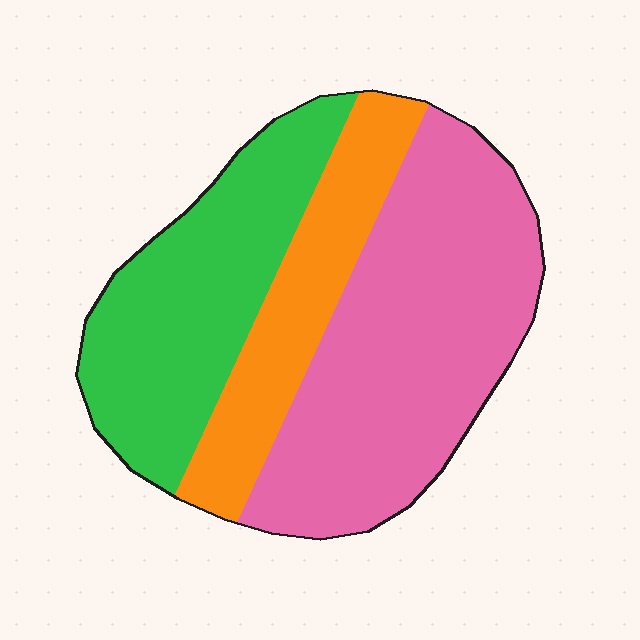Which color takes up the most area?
Pink, at roughly 45%.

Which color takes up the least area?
Orange, at roughly 20%.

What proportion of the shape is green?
Green covers 32% of the shape.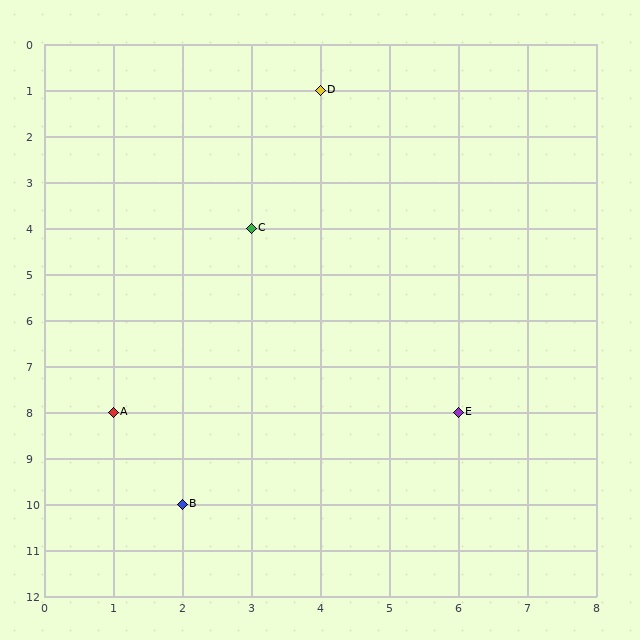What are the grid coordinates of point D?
Point D is at grid coordinates (4, 1).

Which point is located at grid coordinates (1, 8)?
Point A is at (1, 8).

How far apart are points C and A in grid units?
Points C and A are 2 columns and 4 rows apart (about 4.5 grid units diagonally).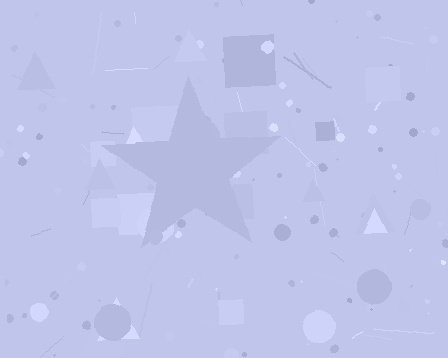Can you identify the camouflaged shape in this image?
The camouflaged shape is a star.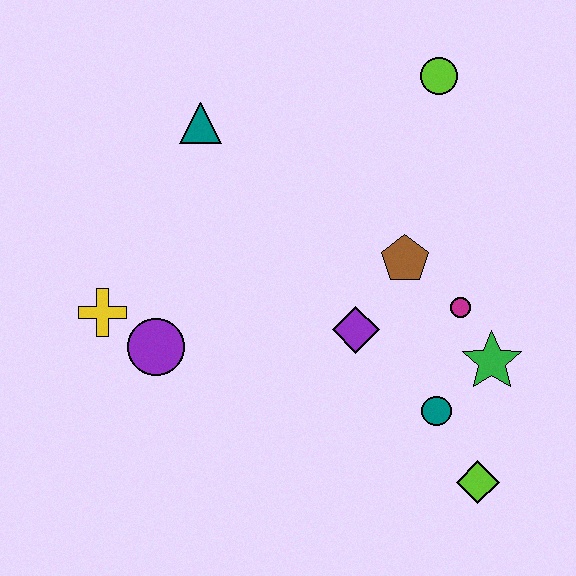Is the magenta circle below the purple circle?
No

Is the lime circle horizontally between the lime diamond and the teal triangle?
Yes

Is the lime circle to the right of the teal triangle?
Yes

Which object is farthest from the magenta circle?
The yellow cross is farthest from the magenta circle.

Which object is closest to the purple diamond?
The brown pentagon is closest to the purple diamond.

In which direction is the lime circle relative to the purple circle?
The lime circle is to the right of the purple circle.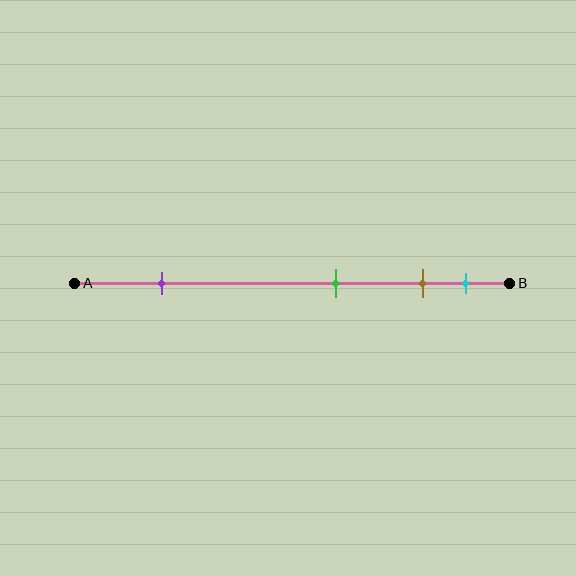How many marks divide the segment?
There are 4 marks dividing the segment.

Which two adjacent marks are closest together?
The brown and cyan marks are the closest adjacent pair.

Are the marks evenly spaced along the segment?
No, the marks are not evenly spaced.